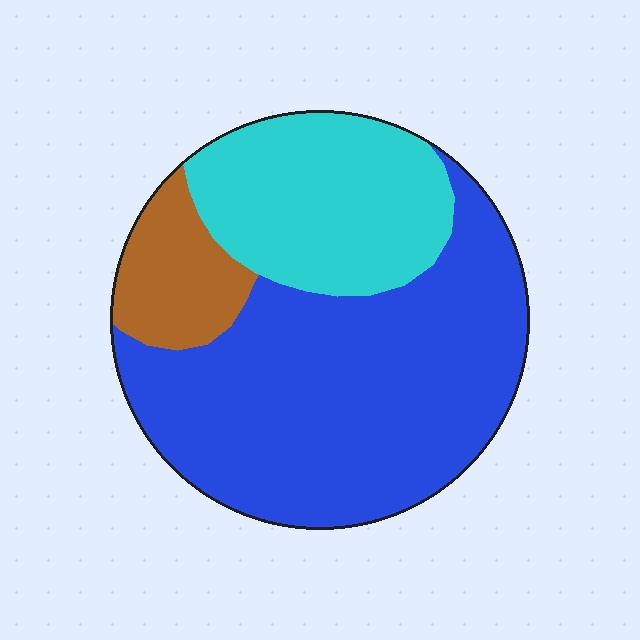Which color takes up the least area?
Brown, at roughly 10%.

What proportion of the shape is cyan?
Cyan takes up about one quarter (1/4) of the shape.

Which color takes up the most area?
Blue, at roughly 60%.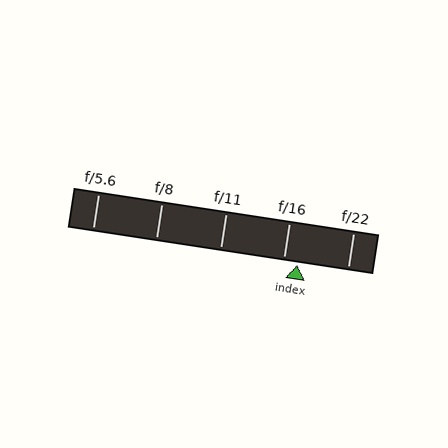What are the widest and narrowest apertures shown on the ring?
The widest aperture shown is f/5.6 and the narrowest is f/22.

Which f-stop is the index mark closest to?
The index mark is closest to f/16.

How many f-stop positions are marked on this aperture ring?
There are 5 f-stop positions marked.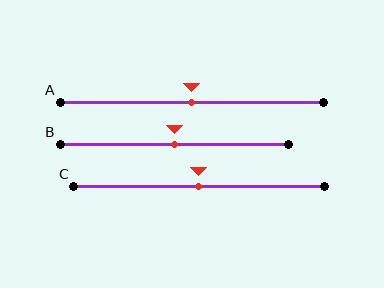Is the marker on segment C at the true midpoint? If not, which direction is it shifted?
Yes, the marker on segment C is at the true midpoint.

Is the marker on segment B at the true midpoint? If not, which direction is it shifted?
Yes, the marker on segment B is at the true midpoint.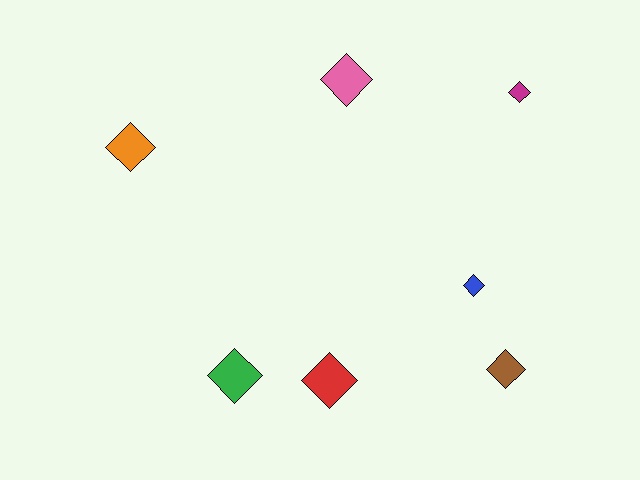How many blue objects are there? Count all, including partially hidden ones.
There is 1 blue object.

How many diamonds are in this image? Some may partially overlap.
There are 7 diamonds.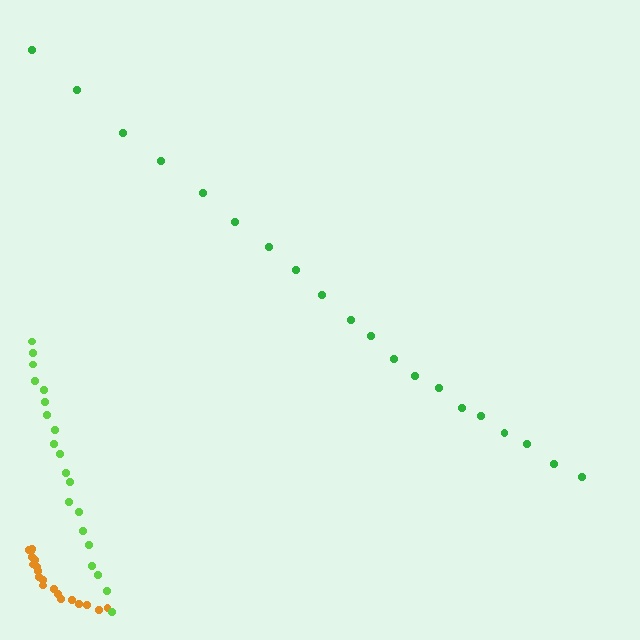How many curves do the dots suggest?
There are 3 distinct paths.